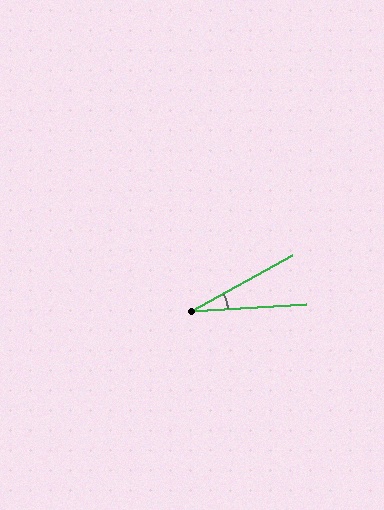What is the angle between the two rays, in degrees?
Approximately 26 degrees.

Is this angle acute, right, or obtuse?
It is acute.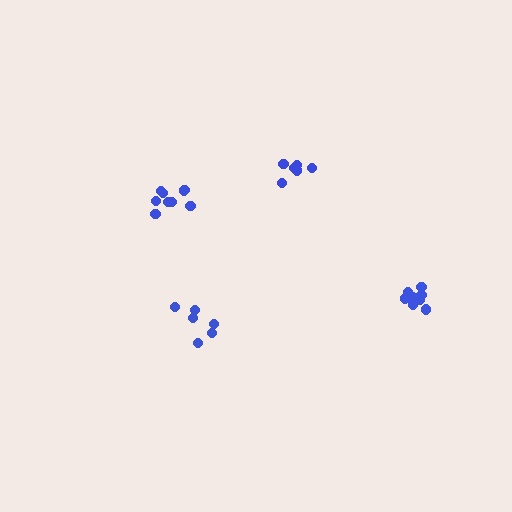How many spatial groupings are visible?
There are 4 spatial groupings.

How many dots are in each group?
Group 1: 9 dots, Group 2: 6 dots, Group 3: 11 dots, Group 4: 6 dots (32 total).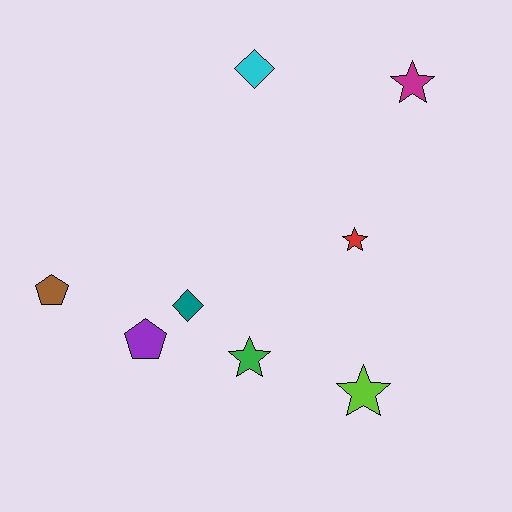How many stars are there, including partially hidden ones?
There are 4 stars.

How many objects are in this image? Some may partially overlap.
There are 8 objects.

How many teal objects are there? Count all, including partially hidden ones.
There is 1 teal object.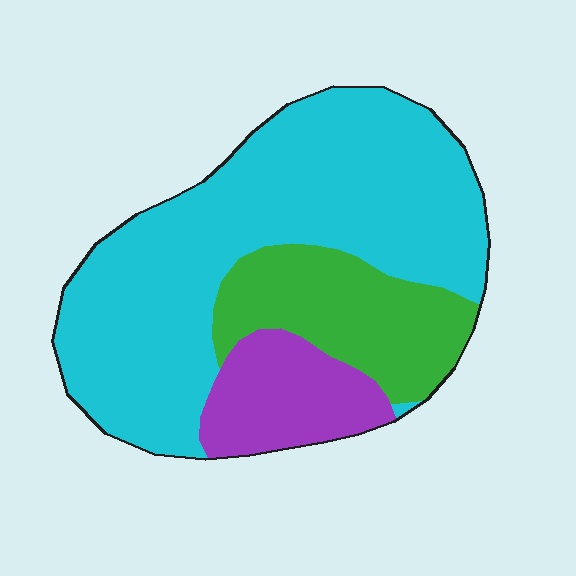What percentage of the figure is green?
Green covers around 20% of the figure.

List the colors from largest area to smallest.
From largest to smallest: cyan, green, purple.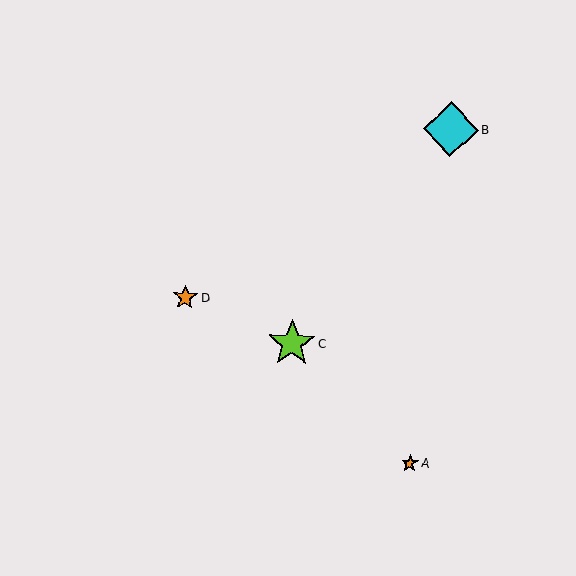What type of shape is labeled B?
Shape B is a cyan diamond.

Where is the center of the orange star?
The center of the orange star is at (185, 297).